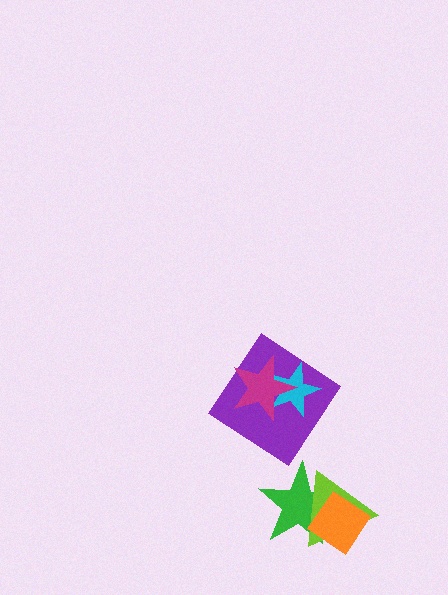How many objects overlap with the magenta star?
2 objects overlap with the magenta star.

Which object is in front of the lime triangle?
The orange diamond is in front of the lime triangle.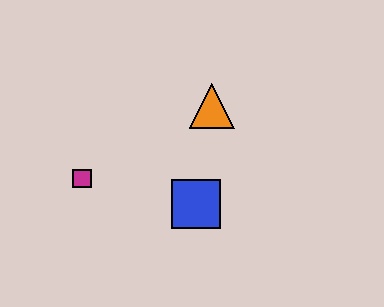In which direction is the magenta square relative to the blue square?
The magenta square is to the left of the blue square.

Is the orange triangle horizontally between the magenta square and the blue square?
No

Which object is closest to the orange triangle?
The blue square is closest to the orange triangle.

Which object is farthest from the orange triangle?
The magenta square is farthest from the orange triangle.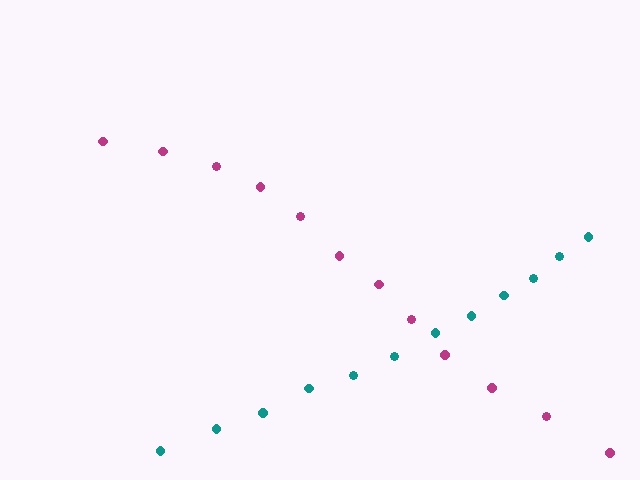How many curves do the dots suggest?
There are 2 distinct paths.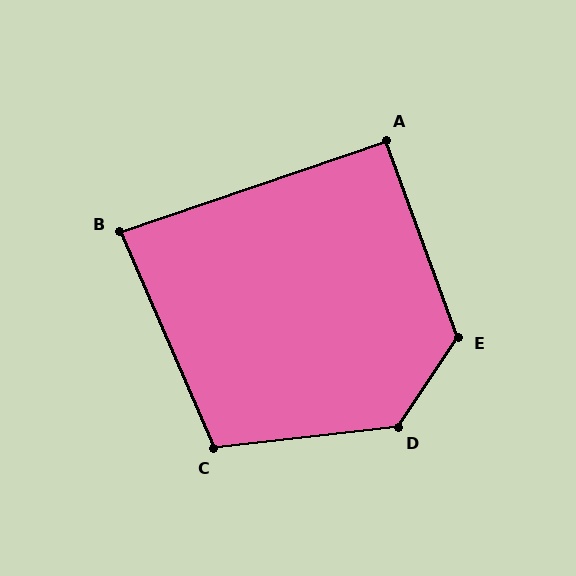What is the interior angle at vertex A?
Approximately 91 degrees (approximately right).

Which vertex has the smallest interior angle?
B, at approximately 86 degrees.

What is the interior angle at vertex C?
Approximately 107 degrees (obtuse).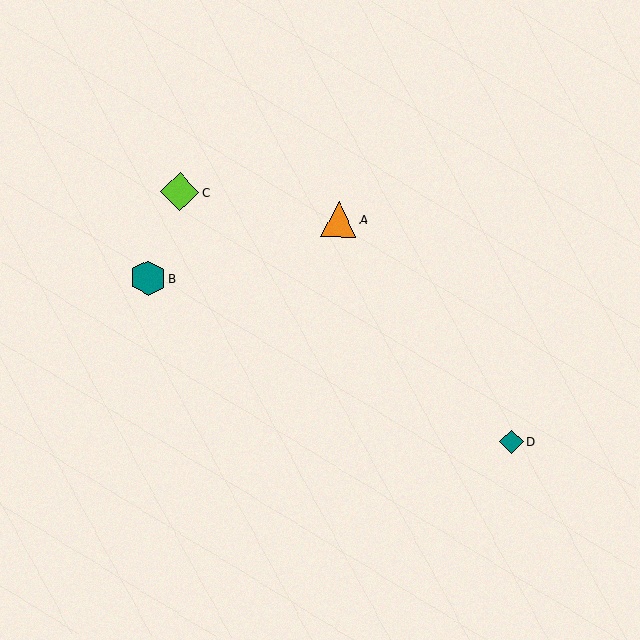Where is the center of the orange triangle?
The center of the orange triangle is at (339, 220).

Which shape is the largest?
The lime diamond (labeled C) is the largest.